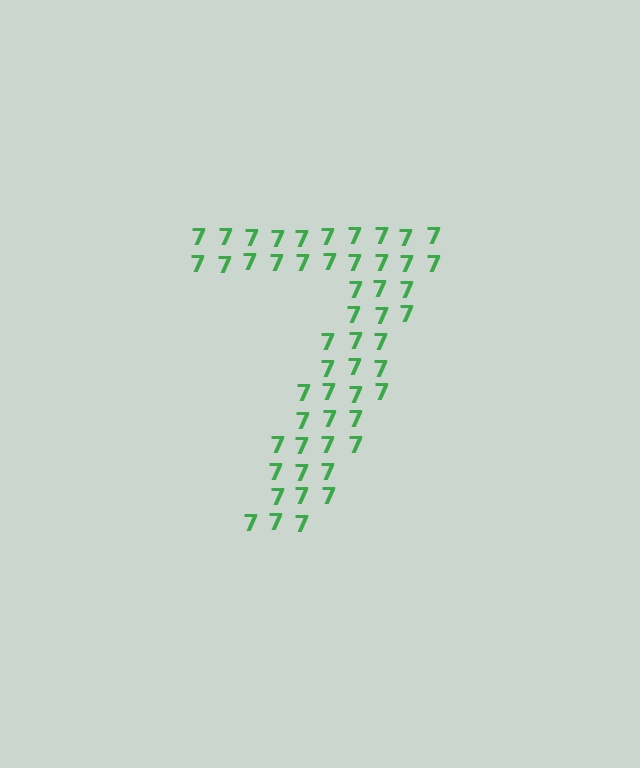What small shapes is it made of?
It is made of small digit 7's.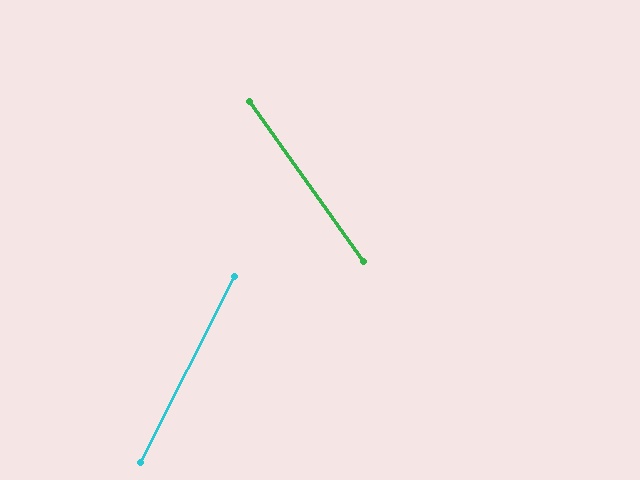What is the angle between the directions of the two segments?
Approximately 62 degrees.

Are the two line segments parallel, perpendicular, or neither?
Neither parallel nor perpendicular — they differ by about 62°.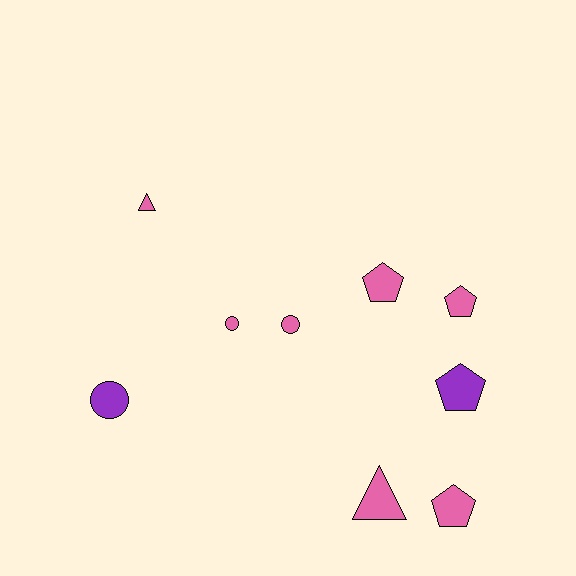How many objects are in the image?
There are 9 objects.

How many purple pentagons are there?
There is 1 purple pentagon.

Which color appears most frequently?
Pink, with 7 objects.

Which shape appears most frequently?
Pentagon, with 4 objects.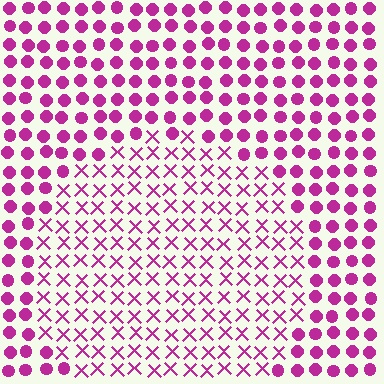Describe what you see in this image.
The image is filled with small magenta elements arranged in a uniform grid. A circle-shaped region contains X marks, while the surrounding area contains circles. The boundary is defined purely by the change in element shape.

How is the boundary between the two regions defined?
The boundary is defined by a change in element shape: X marks inside vs. circles outside. All elements share the same color and spacing.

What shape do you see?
I see a circle.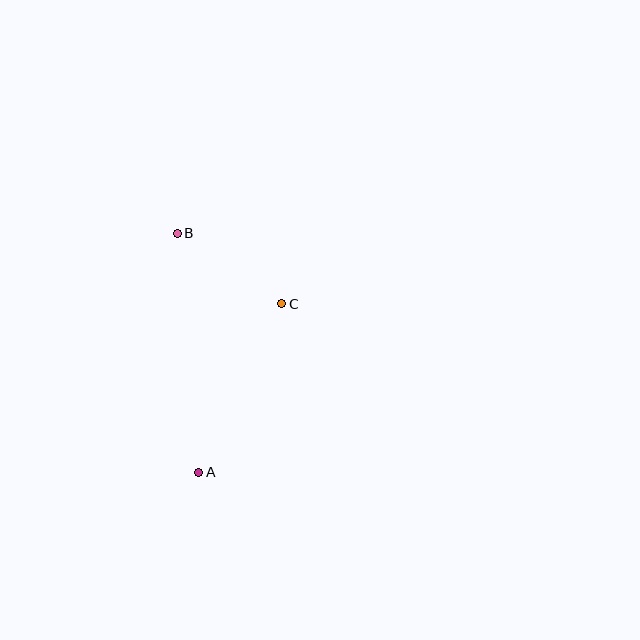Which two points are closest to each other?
Points B and C are closest to each other.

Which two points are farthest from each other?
Points A and B are farthest from each other.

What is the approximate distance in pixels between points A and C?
The distance between A and C is approximately 188 pixels.